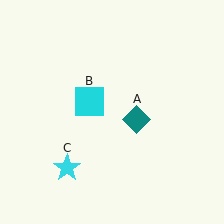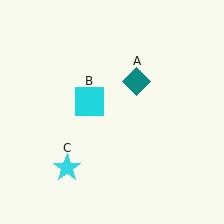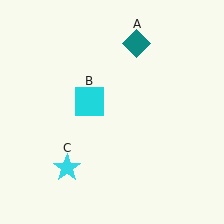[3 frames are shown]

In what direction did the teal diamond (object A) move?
The teal diamond (object A) moved up.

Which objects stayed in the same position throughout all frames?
Cyan square (object B) and cyan star (object C) remained stationary.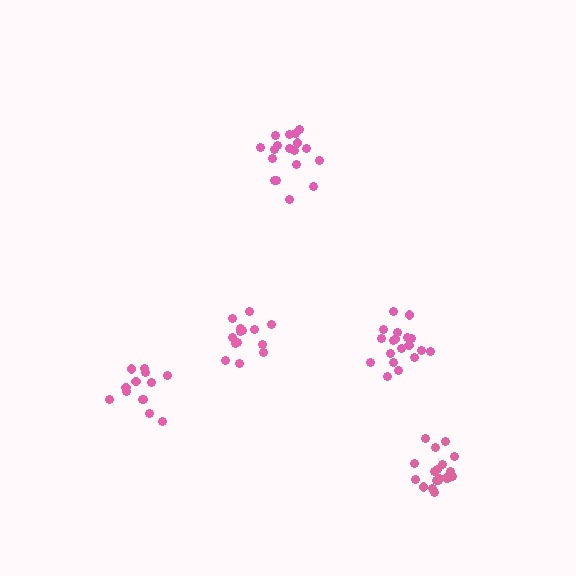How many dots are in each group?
Group 1: 14 dots, Group 2: 19 dots, Group 3: 19 dots, Group 4: 13 dots, Group 5: 18 dots (83 total).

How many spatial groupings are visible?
There are 5 spatial groupings.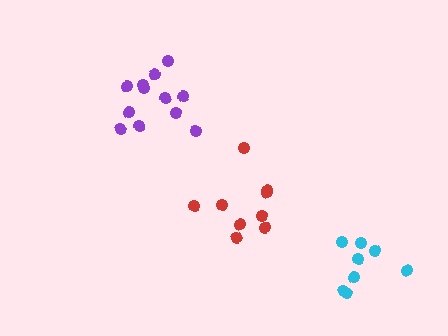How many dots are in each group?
Group 1: 12 dots, Group 2: 8 dots, Group 3: 9 dots (29 total).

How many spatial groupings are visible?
There are 3 spatial groupings.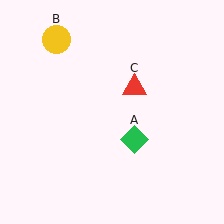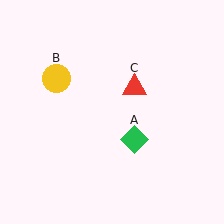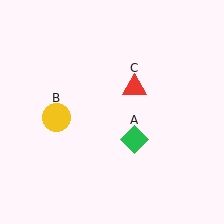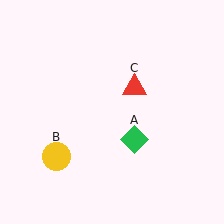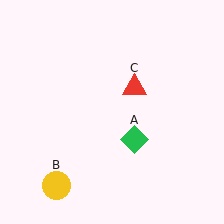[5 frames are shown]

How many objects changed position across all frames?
1 object changed position: yellow circle (object B).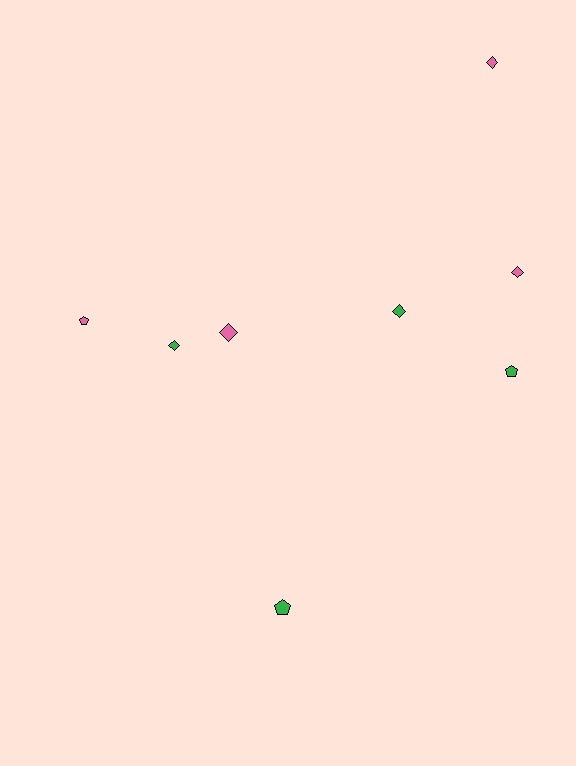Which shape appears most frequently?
Diamond, with 5 objects.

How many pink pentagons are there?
There is 1 pink pentagon.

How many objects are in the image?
There are 8 objects.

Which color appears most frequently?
Pink, with 4 objects.